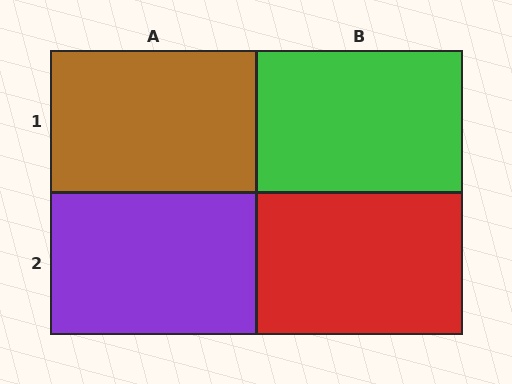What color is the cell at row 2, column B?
Red.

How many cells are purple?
1 cell is purple.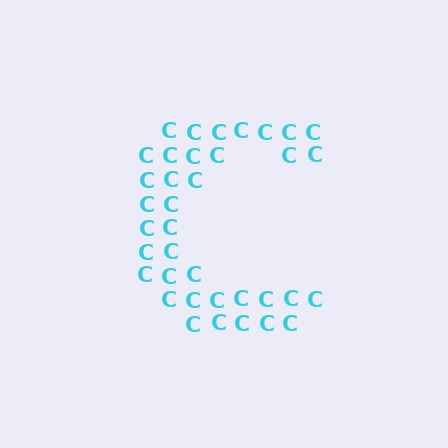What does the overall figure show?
The overall figure shows the letter C.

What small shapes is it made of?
It is made of small letter C's.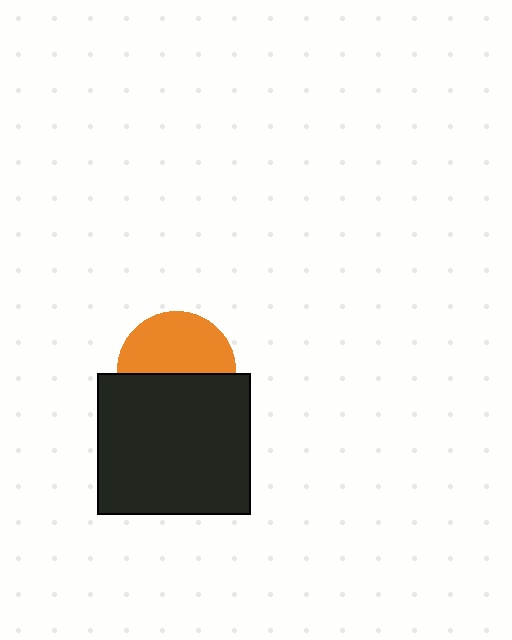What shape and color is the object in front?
The object in front is a black rectangle.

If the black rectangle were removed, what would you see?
You would see the complete orange circle.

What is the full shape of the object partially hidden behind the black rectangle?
The partially hidden object is an orange circle.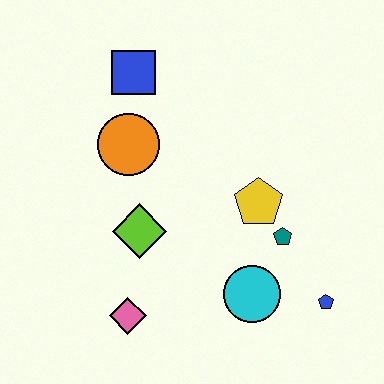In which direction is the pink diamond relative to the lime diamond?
The pink diamond is below the lime diamond.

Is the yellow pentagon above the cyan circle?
Yes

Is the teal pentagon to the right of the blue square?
Yes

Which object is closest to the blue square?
The orange circle is closest to the blue square.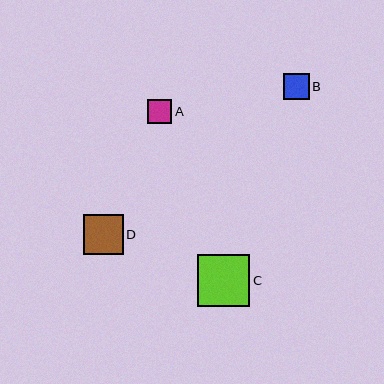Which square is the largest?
Square C is the largest with a size of approximately 52 pixels.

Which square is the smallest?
Square A is the smallest with a size of approximately 24 pixels.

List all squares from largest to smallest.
From largest to smallest: C, D, B, A.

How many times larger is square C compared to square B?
Square C is approximately 2.0 times the size of square B.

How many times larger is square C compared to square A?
Square C is approximately 2.1 times the size of square A.